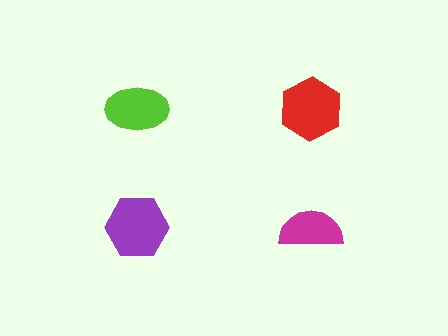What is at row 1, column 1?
A lime ellipse.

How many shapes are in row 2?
2 shapes.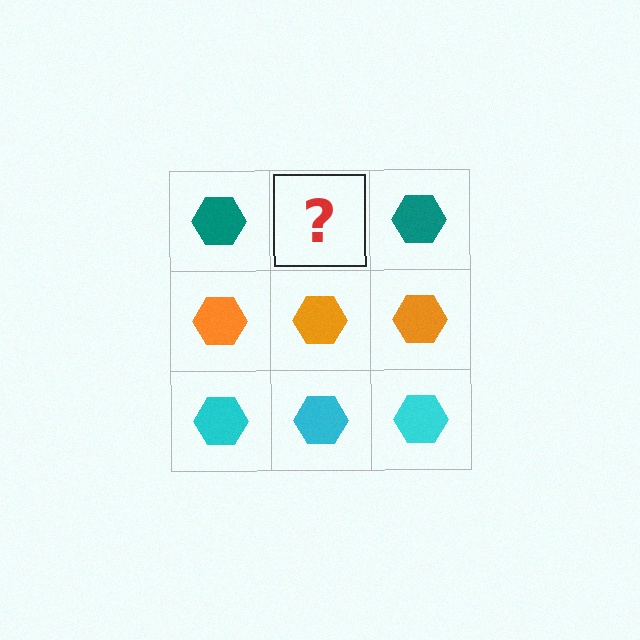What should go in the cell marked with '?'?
The missing cell should contain a teal hexagon.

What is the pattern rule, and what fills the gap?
The rule is that each row has a consistent color. The gap should be filled with a teal hexagon.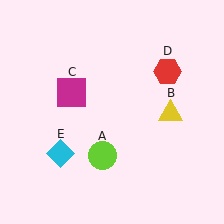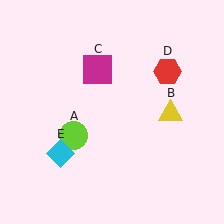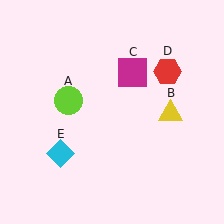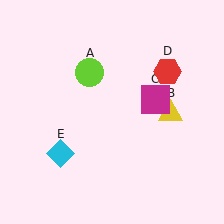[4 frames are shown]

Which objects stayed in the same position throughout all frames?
Yellow triangle (object B) and red hexagon (object D) and cyan diamond (object E) remained stationary.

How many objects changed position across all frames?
2 objects changed position: lime circle (object A), magenta square (object C).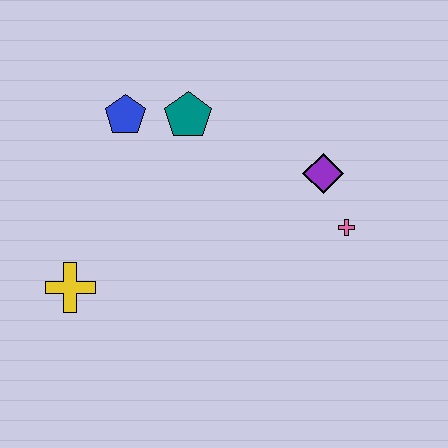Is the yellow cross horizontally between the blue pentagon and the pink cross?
No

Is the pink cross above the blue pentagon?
No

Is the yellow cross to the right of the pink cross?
No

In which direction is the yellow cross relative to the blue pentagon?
The yellow cross is below the blue pentagon.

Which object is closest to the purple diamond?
The pink cross is closest to the purple diamond.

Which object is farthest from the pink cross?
The yellow cross is farthest from the pink cross.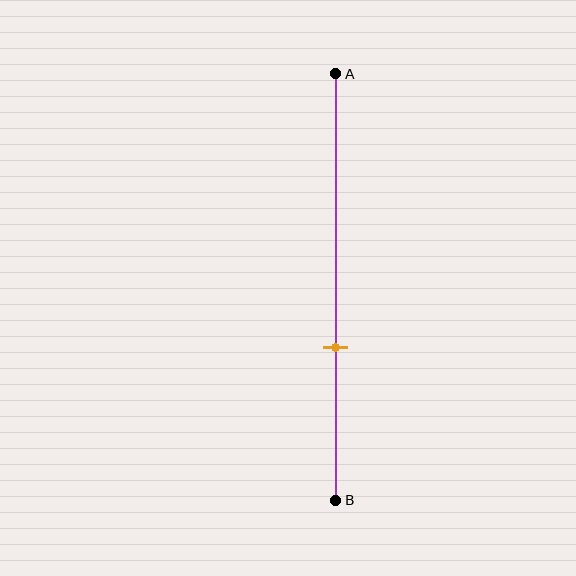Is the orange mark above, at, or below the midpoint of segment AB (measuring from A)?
The orange mark is below the midpoint of segment AB.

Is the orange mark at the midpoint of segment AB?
No, the mark is at about 65% from A, not at the 50% midpoint.